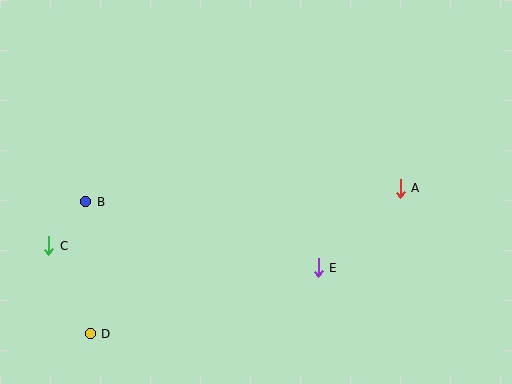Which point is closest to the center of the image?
Point E at (318, 268) is closest to the center.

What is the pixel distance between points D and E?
The distance between D and E is 237 pixels.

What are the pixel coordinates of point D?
Point D is at (90, 334).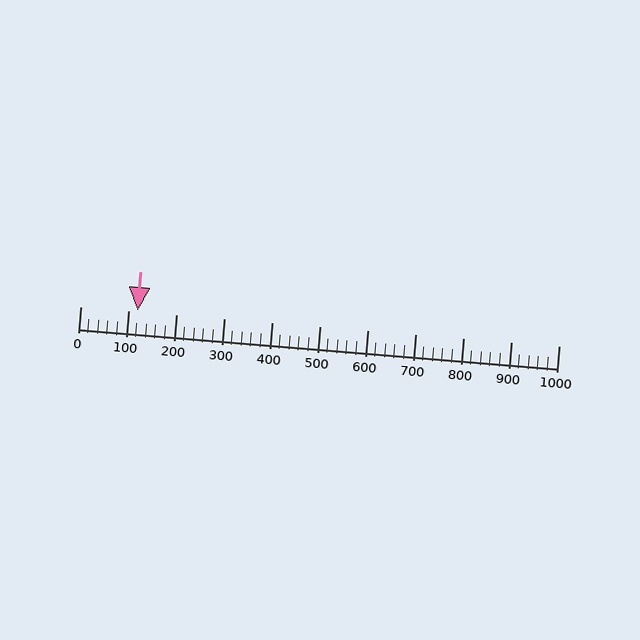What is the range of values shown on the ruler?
The ruler shows values from 0 to 1000.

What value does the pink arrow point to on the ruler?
The pink arrow points to approximately 120.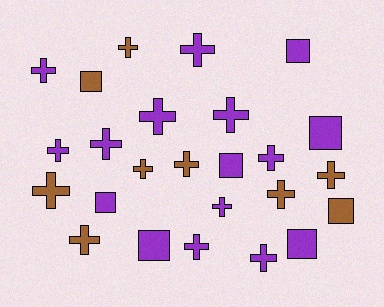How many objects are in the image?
There are 25 objects.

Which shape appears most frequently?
Cross, with 17 objects.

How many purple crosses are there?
There are 10 purple crosses.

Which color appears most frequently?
Purple, with 16 objects.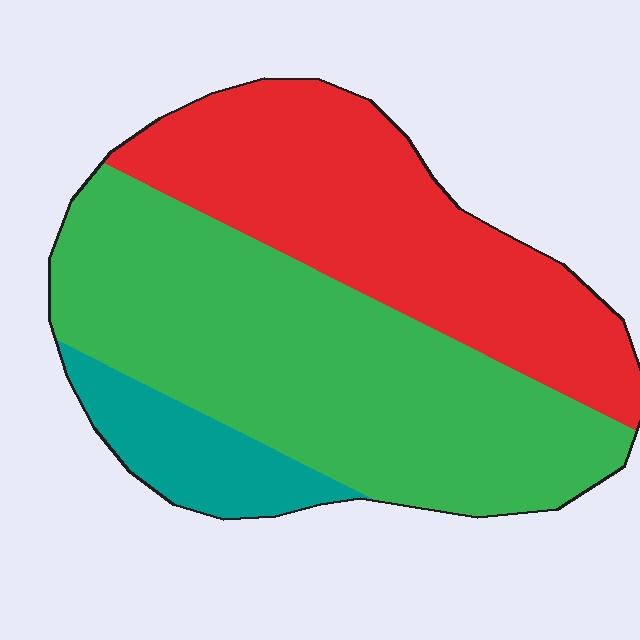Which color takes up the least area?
Teal, at roughly 10%.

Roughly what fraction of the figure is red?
Red covers about 35% of the figure.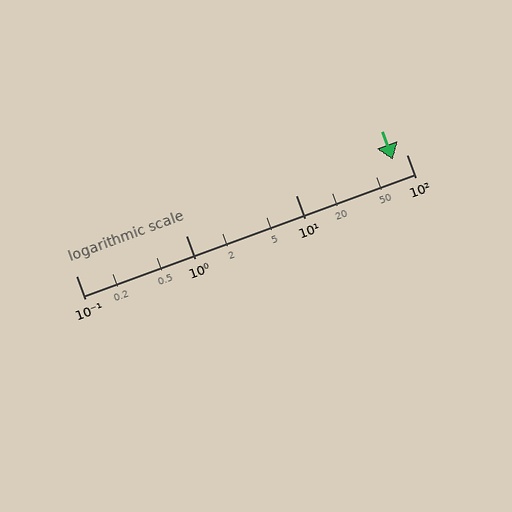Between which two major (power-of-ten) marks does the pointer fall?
The pointer is between 10 and 100.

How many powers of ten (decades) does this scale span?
The scale spans 3 decades, from 0.1 to 100.